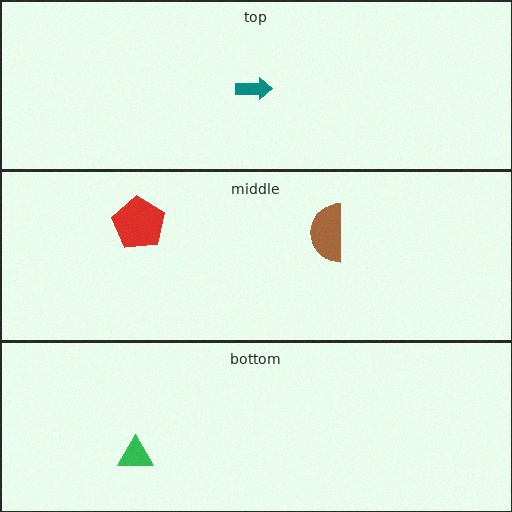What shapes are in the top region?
The teal arrow.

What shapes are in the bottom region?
The green triangle.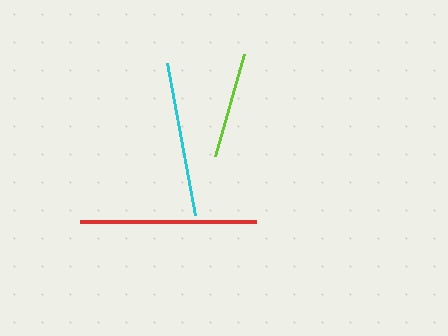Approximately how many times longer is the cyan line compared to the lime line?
The cyan line is approximately 1.5 times the length of the lime line.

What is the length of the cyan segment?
The cyan segment is approximately 154 pixels long.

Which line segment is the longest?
The red line is the longest at approximately 177 pixels.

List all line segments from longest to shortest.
From longest to shortest: red, cyan, lime.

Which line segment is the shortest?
The lime line is the shortest at approximately 106 pixels.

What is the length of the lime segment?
The lime segment is approximately 106 pixels long.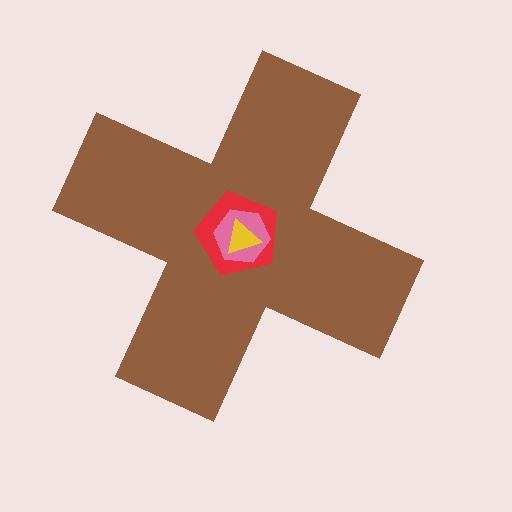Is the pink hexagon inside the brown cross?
Yes.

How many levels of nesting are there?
4.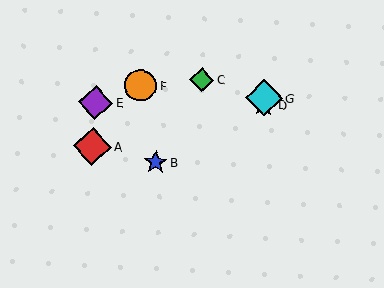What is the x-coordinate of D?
Object D is at x≈264.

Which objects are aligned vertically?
Objects D, G are aligned vertically.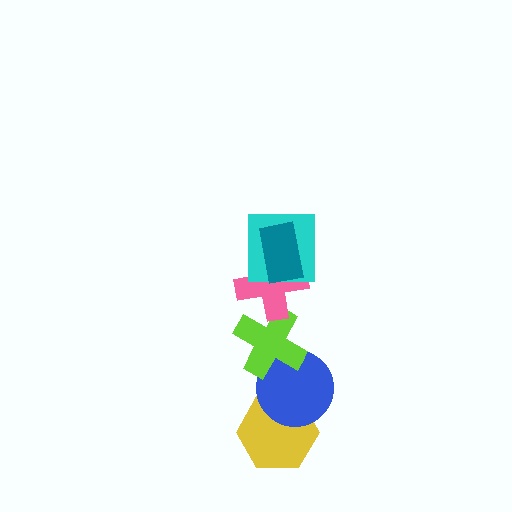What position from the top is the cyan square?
The cyan square is 2nd from the top.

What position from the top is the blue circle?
The blue circle is 5th from the top.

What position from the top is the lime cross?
The lime cross is 4th from the top.